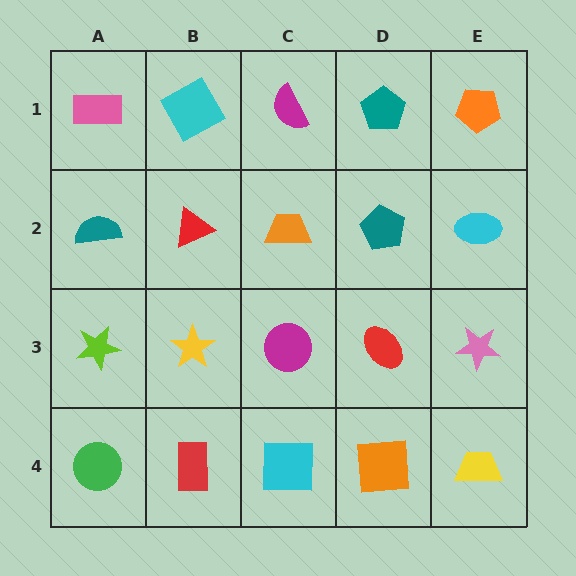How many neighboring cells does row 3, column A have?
3.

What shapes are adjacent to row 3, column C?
An orange trapezoid (row 2, column C), a cyan square (row 4, column C), a yellow star (row 3, column B), a red ellipse (row 3, column D).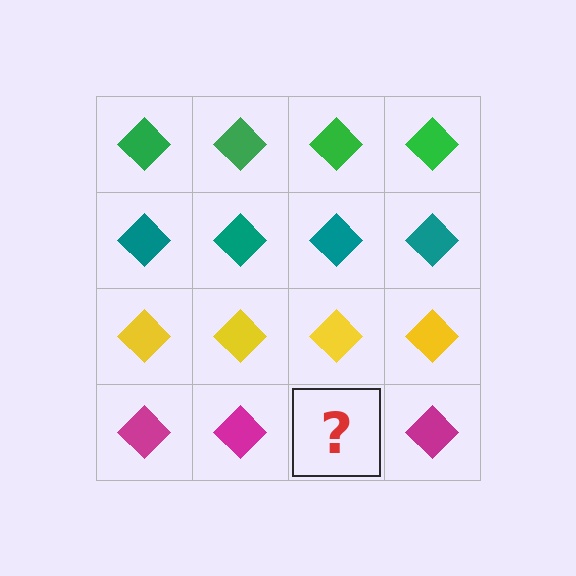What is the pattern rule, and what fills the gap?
The rule is that each row has a consistent color. The gap should be filled with a magenta diamond.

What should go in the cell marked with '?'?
The missing cell should contain a magenta diamond.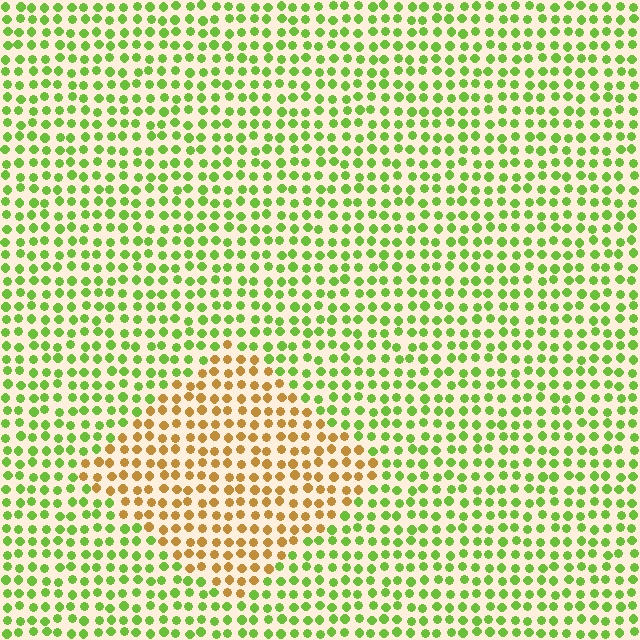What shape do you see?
I see a diamond.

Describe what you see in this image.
The image is filled with small lime elements in a uniform arrangement. A diamond-shaped region is visible where the elements are tinted to a slightly different hue, forming a subtle color boundary.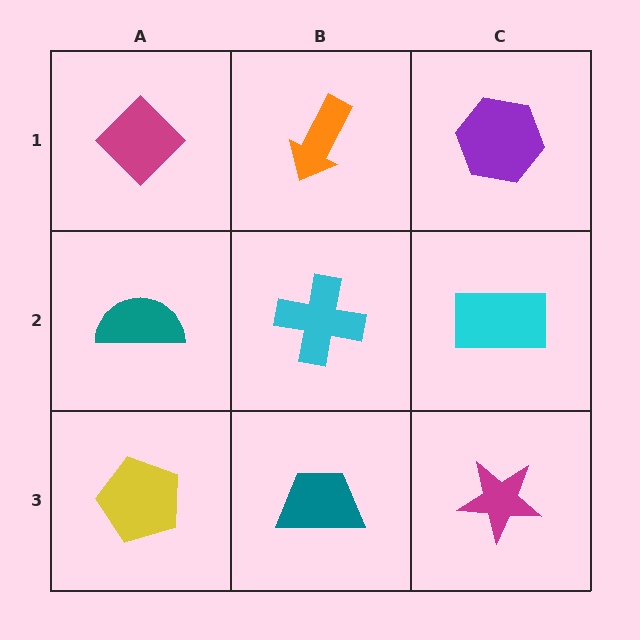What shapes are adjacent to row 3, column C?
A cyan rectangle (row 2, column C), a teal trapezoid (row 3, column B).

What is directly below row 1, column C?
A cyan rectangle.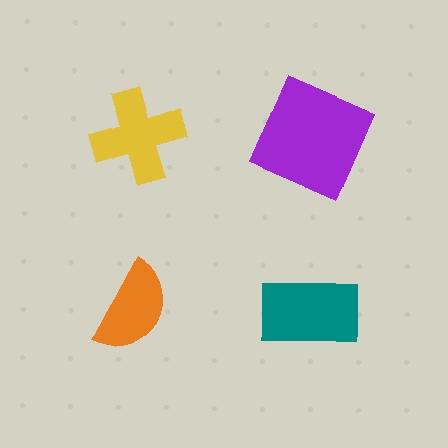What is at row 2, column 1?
An orange semicircle.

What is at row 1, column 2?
A purple square.